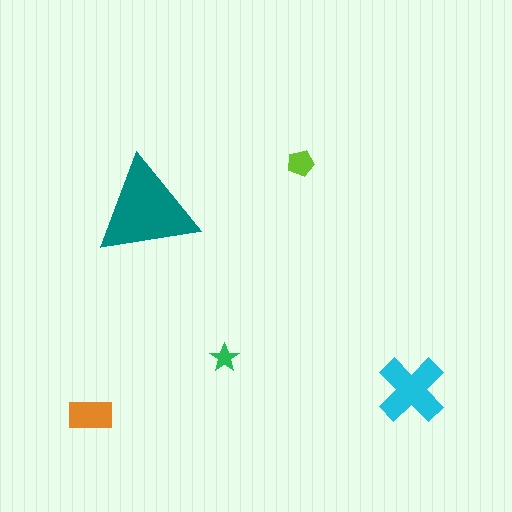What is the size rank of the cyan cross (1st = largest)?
2nd.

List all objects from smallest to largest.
The green star, the lime pentagon, the orange rectangle, the cyan cross, the teal triangle.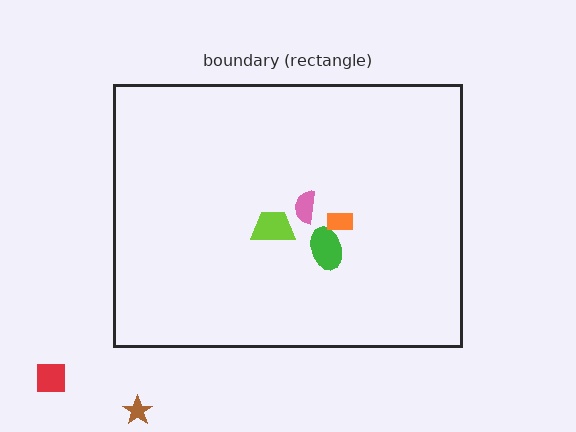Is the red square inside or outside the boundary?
Outside.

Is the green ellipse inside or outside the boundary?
Inside.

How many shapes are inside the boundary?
4 inside, 2 outside.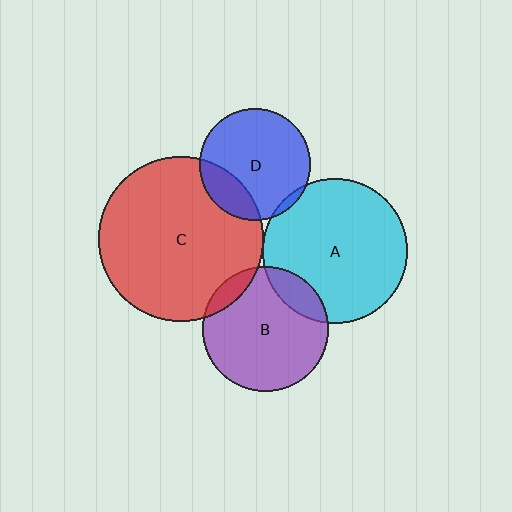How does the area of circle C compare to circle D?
Approximately 2.2 times.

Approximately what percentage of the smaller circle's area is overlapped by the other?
Approximately 10%.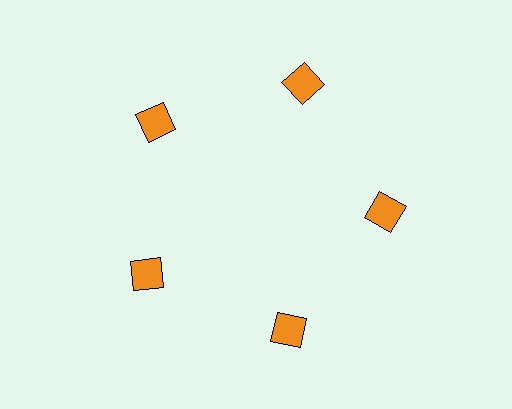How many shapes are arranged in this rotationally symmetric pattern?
There are 5 shapes, arranged in 5 groups of 1.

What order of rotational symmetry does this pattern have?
This pattern has 5-fold rotational symmetry.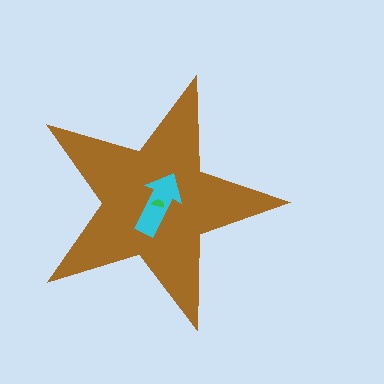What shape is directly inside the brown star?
The cyan arrow.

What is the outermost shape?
The brown star.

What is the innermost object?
The green semicircle.